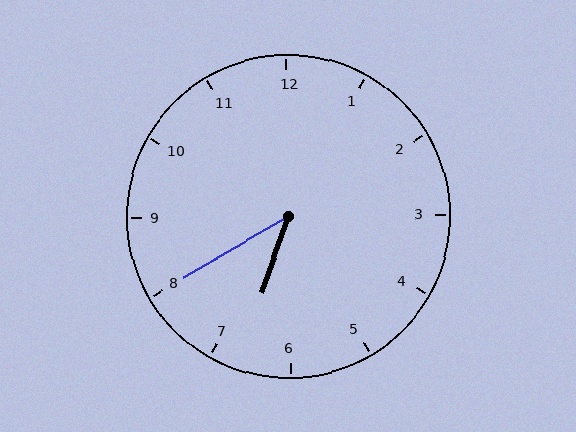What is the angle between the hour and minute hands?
Approximately 40 degrees.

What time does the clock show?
6:40.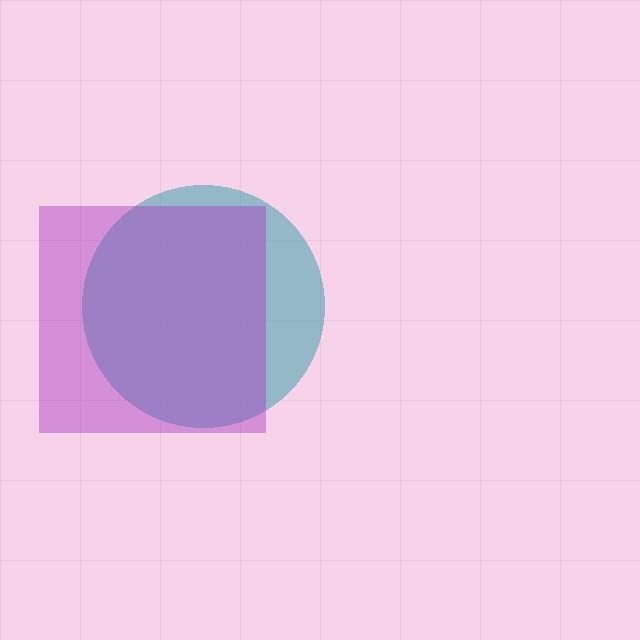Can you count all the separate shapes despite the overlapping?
Yes, there are 2 separate shapes.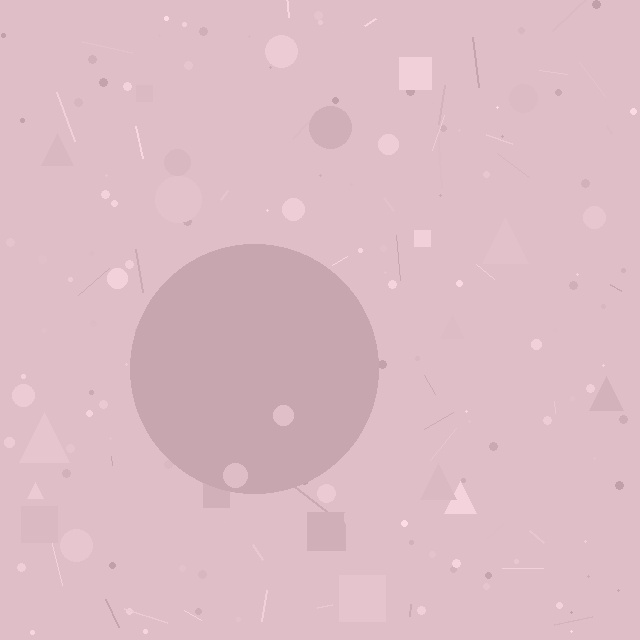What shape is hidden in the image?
A circle is hidden in the image.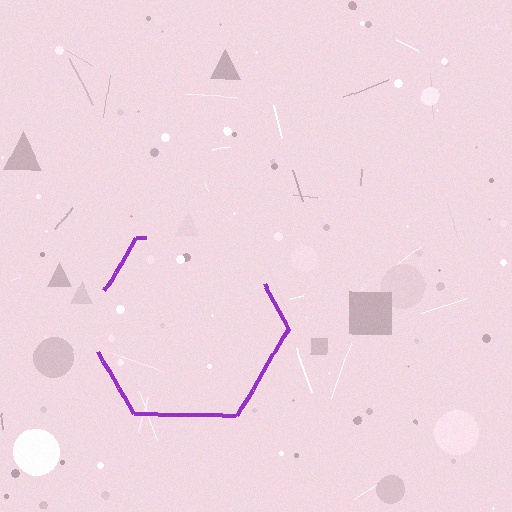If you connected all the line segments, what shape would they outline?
They would outline a hexagon.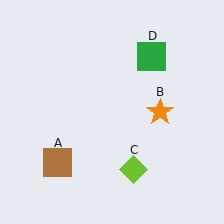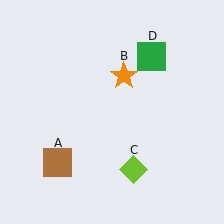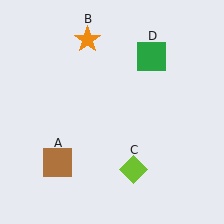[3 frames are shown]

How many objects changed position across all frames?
1 object changed position: orange star (object B).